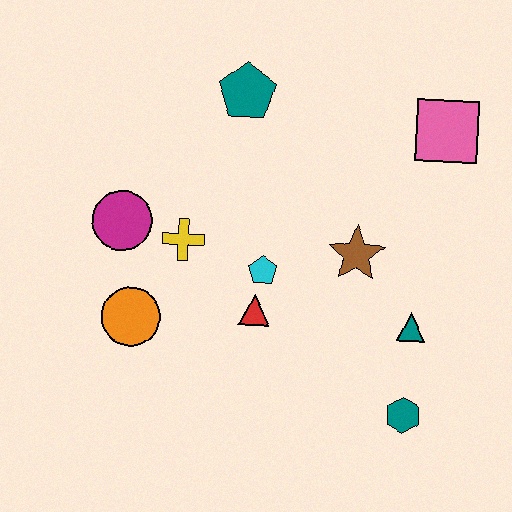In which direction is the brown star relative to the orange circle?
The brown star is to the right of the orange circle.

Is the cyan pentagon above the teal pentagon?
No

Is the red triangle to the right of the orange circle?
Yes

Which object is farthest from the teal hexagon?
The teal pentagon is farthest from the teal hexagon.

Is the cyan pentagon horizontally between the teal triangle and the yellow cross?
Yes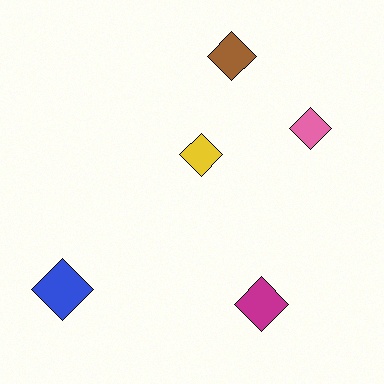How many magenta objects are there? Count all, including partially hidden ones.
There is 1 magenta object.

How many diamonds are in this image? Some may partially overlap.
There are 5 diamonds.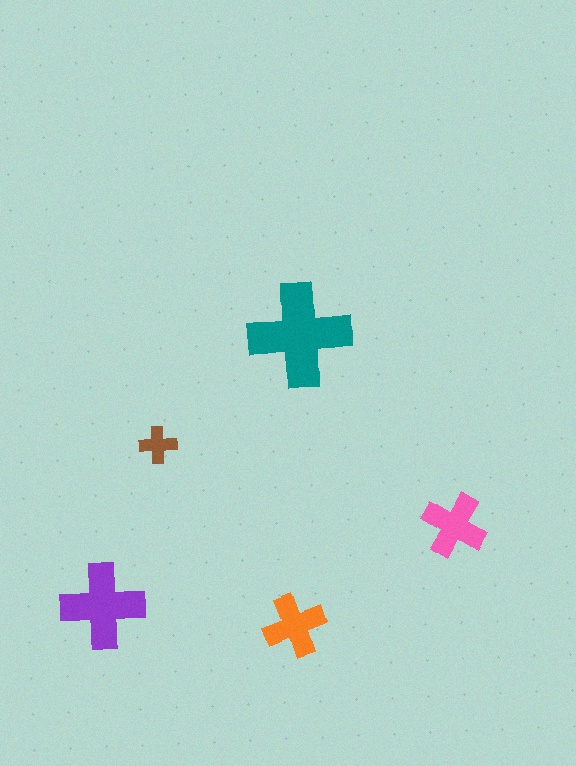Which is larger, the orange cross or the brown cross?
The orange one.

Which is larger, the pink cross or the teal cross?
The teal one.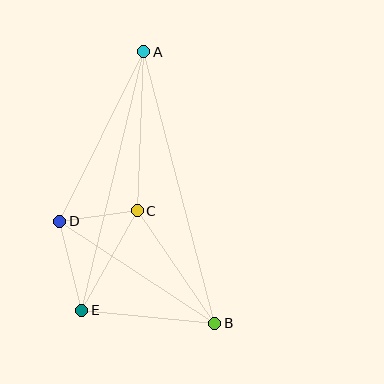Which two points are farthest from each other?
Points A and B are farthest from each other.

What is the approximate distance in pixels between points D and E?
The distance between D and E is approximately 92 pixels.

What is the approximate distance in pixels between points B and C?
The distance between B and C is approximately 137 pixels.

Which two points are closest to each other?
Points C and D are closest to each other.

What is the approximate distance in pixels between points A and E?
The distance between A and E is approximately 266 pixels.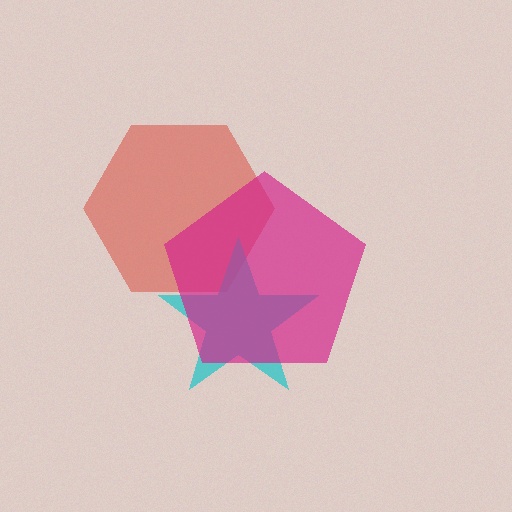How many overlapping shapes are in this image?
There are 3 overlapping shapes in the image.